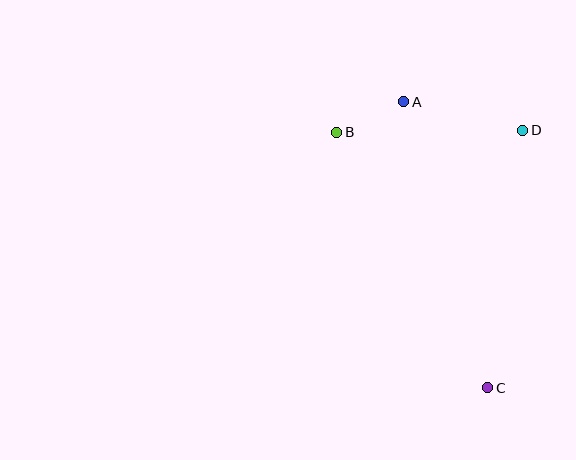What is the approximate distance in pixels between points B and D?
The distance between B and D is approximately 186 pixels.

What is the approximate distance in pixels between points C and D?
The distance between C and D is approximately 260 pixels.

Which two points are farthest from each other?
Points A and C are farthest from each other.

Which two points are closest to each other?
Points A and B are closest to each other.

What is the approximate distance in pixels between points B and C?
The distance between B and C is approximately 296 pixels.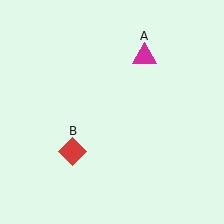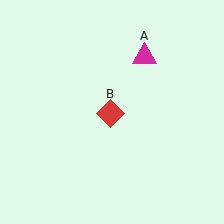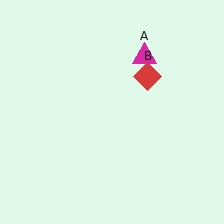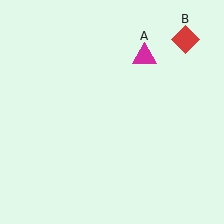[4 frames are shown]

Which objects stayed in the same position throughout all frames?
Magenta triangle (object A) remained stationary.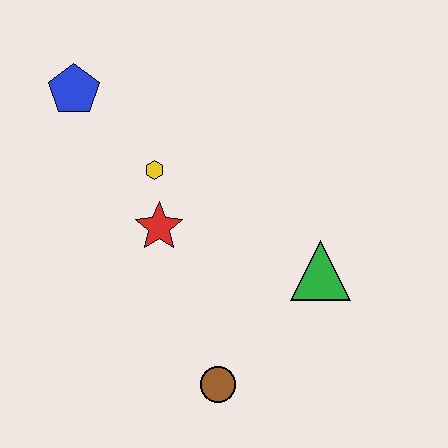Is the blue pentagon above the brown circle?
Yes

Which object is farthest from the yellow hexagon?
The brown circle is farthest from the yellow hexagon.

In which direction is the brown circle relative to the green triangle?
The brown circle is below the green triangle.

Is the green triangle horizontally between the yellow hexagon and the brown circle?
No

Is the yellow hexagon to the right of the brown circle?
No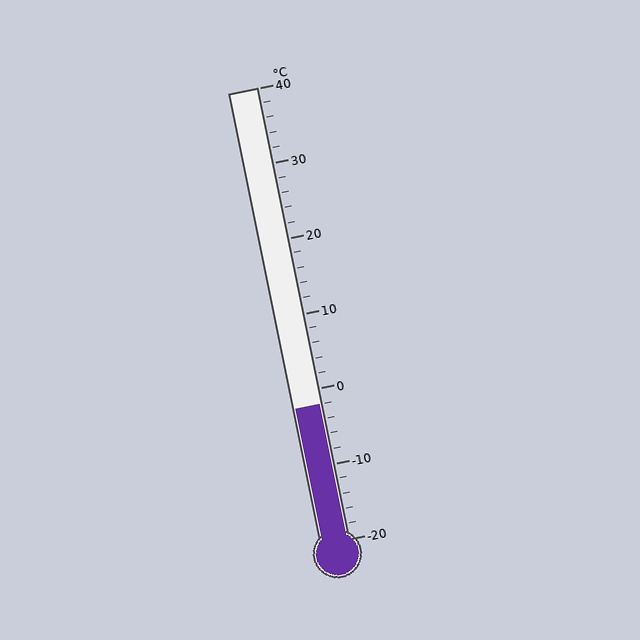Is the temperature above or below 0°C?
The temperature is below 0°C.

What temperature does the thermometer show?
The thermometer shows approximately -2°C.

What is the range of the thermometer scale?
The thermometer scale ranges from -20°C to 40°C.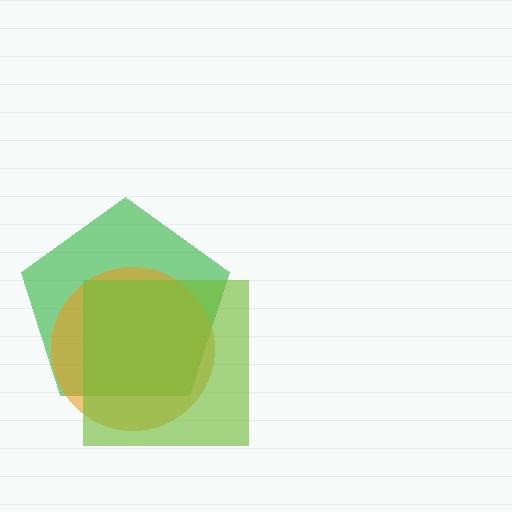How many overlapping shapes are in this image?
There are 3 overlapping shapes in the image.